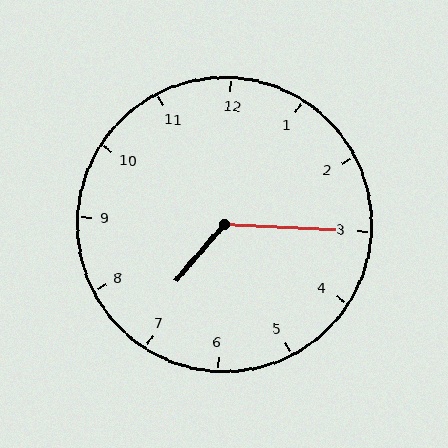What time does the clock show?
7:15.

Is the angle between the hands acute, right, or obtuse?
It is obtuse.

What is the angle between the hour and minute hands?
Approximately 128 degrees.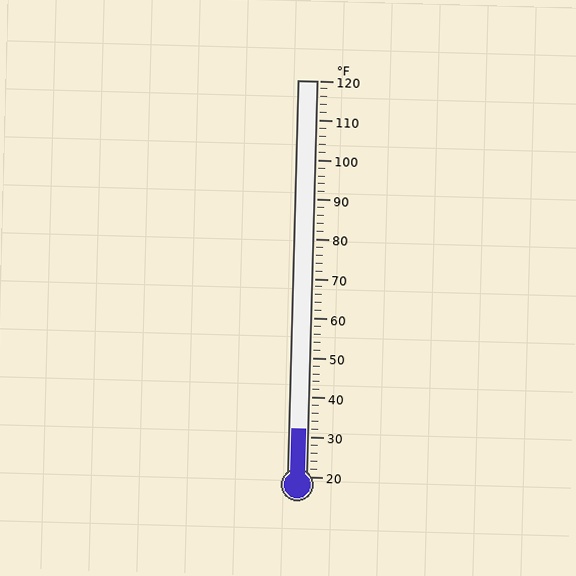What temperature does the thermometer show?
The thermometer shows approximately 32°F.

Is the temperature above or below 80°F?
The temperature is below 80°F.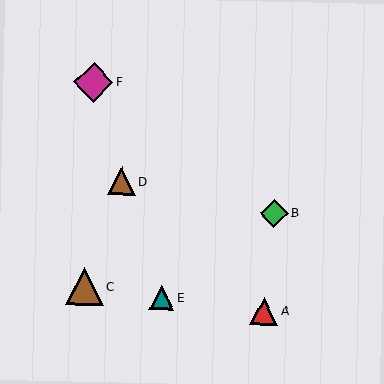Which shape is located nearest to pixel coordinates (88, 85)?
The magenta diamond (labeled F) at (93, 82) is nearest to that location.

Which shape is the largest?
The magenta diamond (labeled F) is the largest.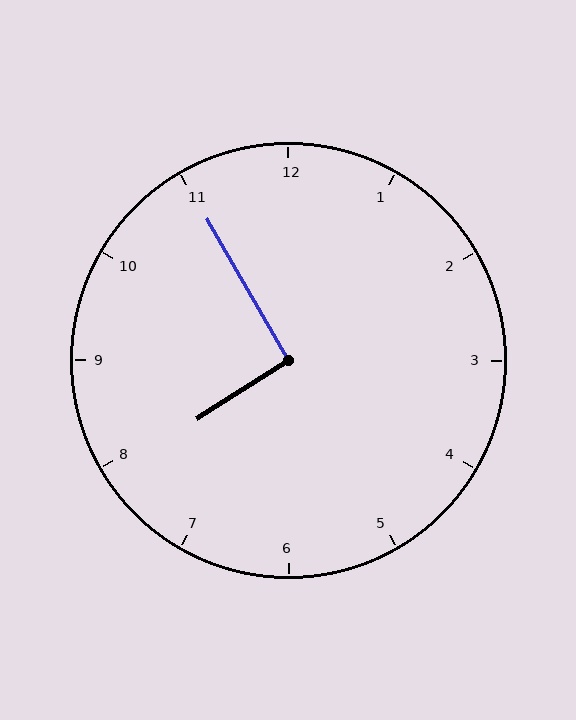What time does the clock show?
7:55.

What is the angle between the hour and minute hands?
Approximately 92 degrees.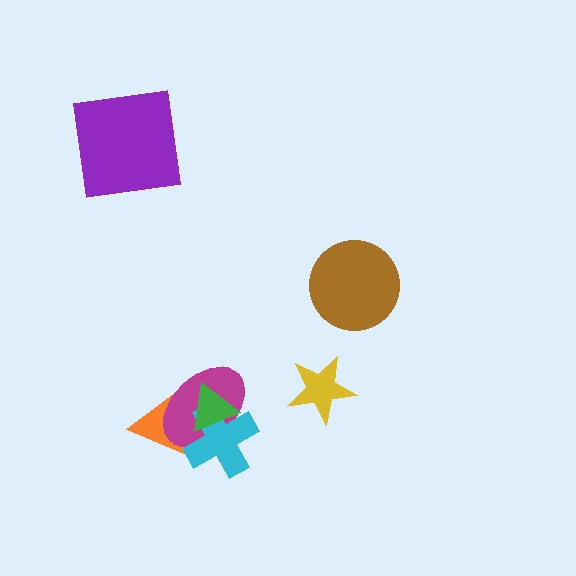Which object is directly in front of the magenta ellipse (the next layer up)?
The cyan cross is directly in front of the magenta ellipse.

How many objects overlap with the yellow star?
0 objects overlap with the yellow star.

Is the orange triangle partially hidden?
Yes, it is partially covered by another shape.